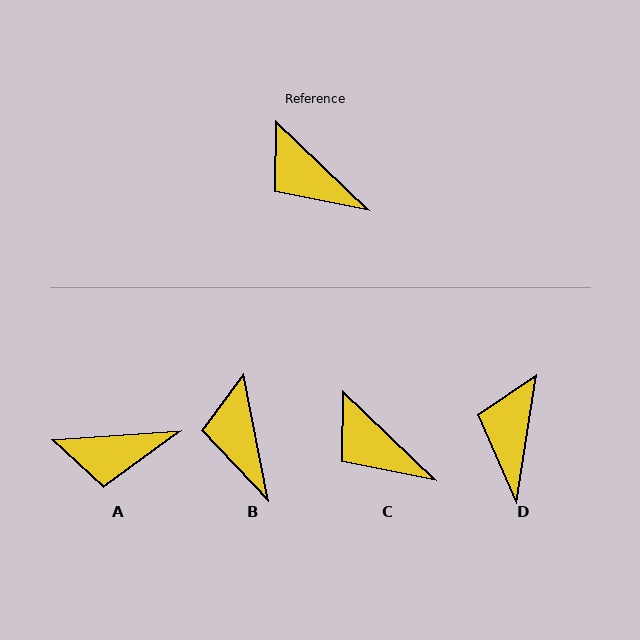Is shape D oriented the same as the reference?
No, it is off by about 55 degrees.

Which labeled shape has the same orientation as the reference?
C.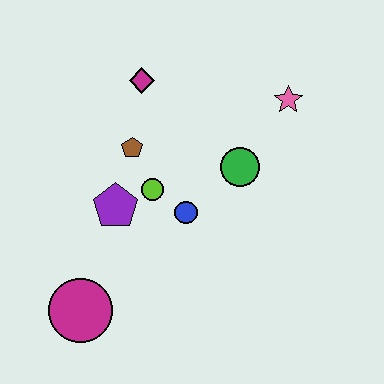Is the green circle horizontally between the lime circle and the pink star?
Yes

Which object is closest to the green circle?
The blue circle is closest to the green circle.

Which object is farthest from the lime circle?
The pink star is farthest from the lime circle.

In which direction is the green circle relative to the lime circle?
The green circle is to the right of the lime circle.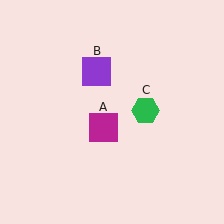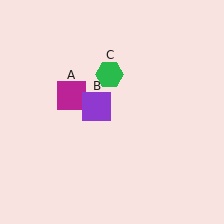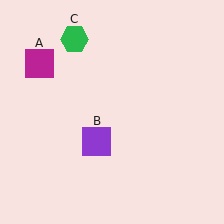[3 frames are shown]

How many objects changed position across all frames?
3 objects changed position: magenta square (object A), purple square (object B), green hexagon (object C).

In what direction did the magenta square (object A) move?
The magenta square (object A) moved up and to the left.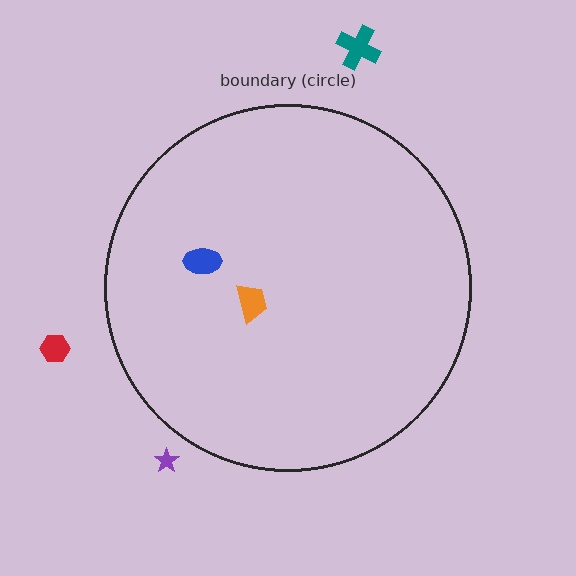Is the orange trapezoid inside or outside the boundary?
Inside.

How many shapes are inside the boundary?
2 inside, 3 outside.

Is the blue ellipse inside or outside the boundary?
Inside.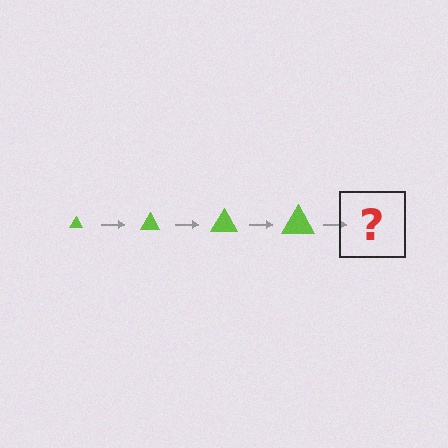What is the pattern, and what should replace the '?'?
The pattern is that the triangle gets progressively larger each step. The '?' should be a lime triangle, larger than the previous one.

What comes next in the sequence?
The next element should be a lime triangle, larger than the previous one.